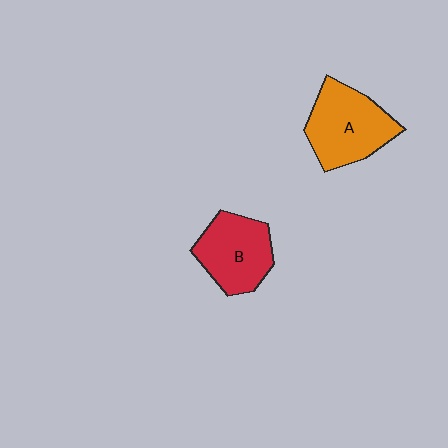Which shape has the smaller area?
Shape B (red).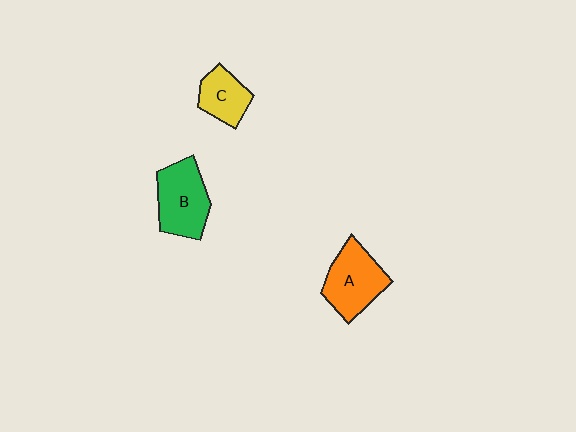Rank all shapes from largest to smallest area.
From largest to smallest: B (green), A (orange), C (yellow).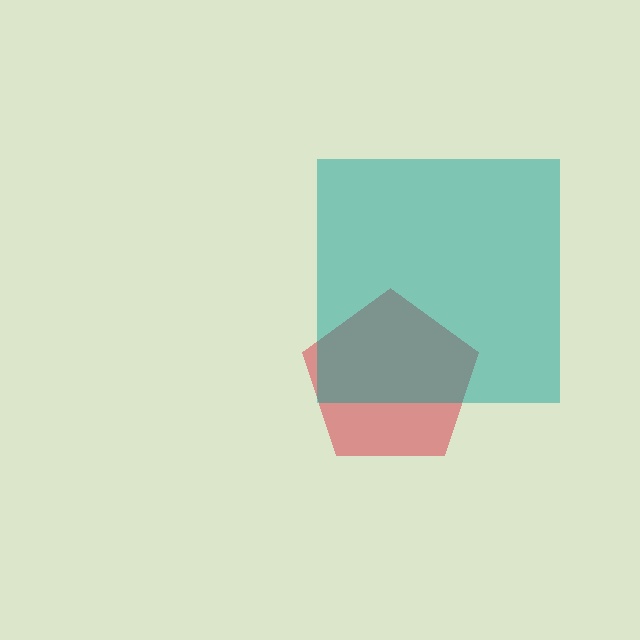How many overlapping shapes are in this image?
There are 2 overlapping shapes in the image.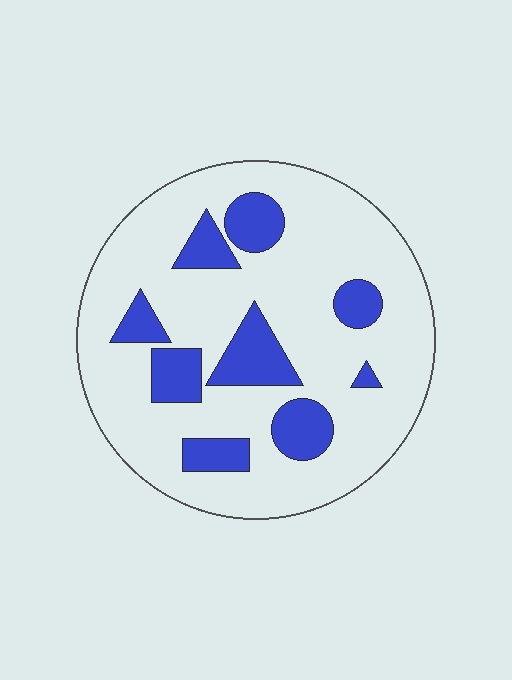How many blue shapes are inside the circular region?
9.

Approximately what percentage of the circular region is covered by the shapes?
Approximately 20%.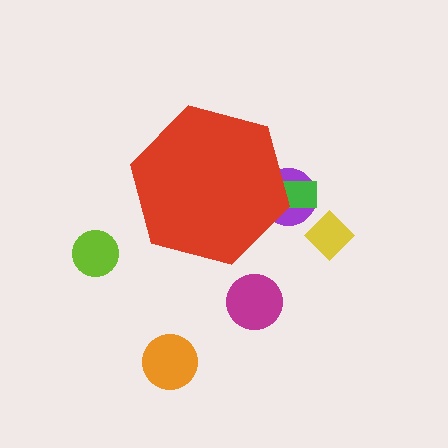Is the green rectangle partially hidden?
Yes, the green rectangle is partially hidden behind the red hexagon.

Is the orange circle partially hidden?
No, the orange circle is fully visible.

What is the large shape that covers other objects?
A red hexagon.